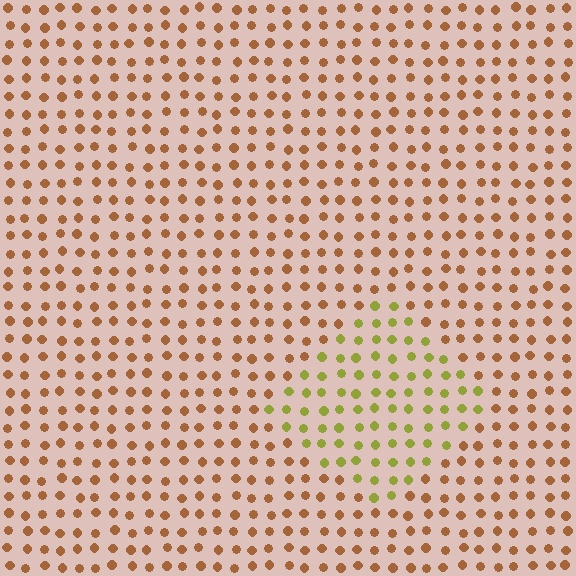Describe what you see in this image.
The image is filled with small brown elements in a uniform arrangement. A diamond-shaped region is visible where the elements are tinted to a slightly different hue, forming a subtle color boundary.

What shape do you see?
I see a diamond.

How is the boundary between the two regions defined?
The boundary is defined purely by a slight shift in hue (about 46 degrees). Spacing, size, and orientation are identical on both sides.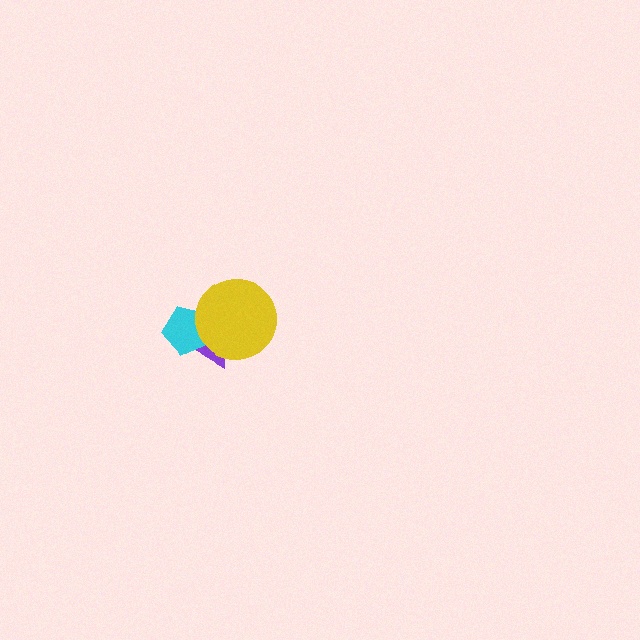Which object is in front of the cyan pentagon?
The yellow circle is in front of the cyan pentagon.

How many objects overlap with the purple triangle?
2 objects overlap with the purple triangle.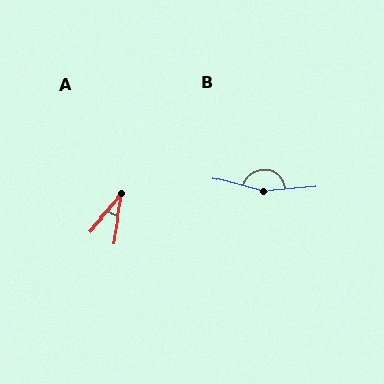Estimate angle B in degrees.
Approximately 160 degrees.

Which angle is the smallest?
A, at approximately 31 degrees.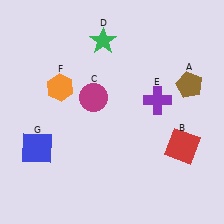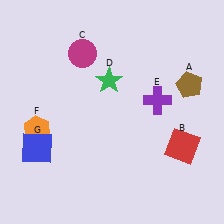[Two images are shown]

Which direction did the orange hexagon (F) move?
The orange hexagon (F) moved down.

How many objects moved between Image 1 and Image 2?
3 objects moved between the two images.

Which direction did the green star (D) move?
The green star (D) moved down.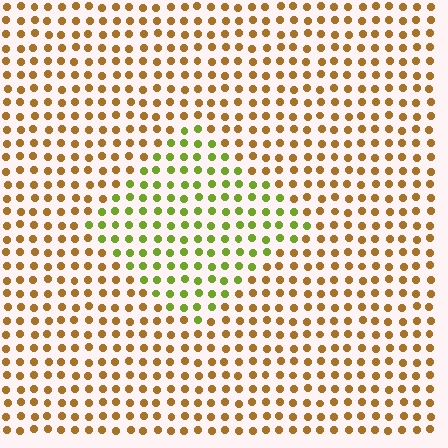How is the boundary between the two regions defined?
The boundary is defined purely by a slight shift in hue (about 52 degrees). Spacing, size, and orientation are identical on both sides.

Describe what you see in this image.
The image is filled with small brown elements in a uniform arrangement. A diamond-shaped region is visible where the elements are tinted to a slightly different hue, forming a subtle color boundary.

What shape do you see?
I see a diamond.